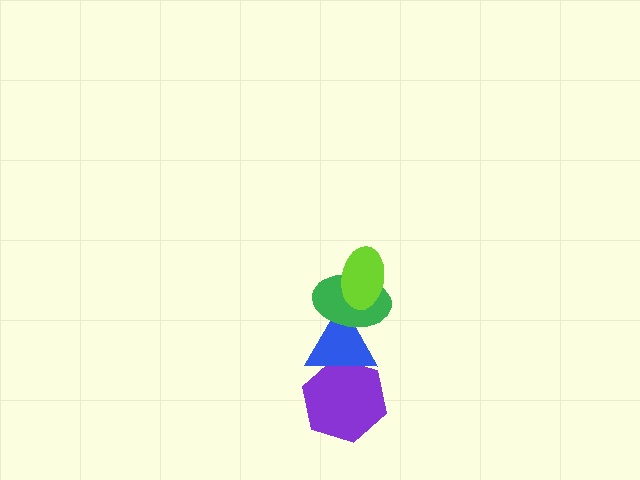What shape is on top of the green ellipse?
The lime ellipse is on top of the green ellipse.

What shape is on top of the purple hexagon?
The blue triangle is on top of the purple hexagon.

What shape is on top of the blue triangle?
The green ellipse is on top of the blue triangle.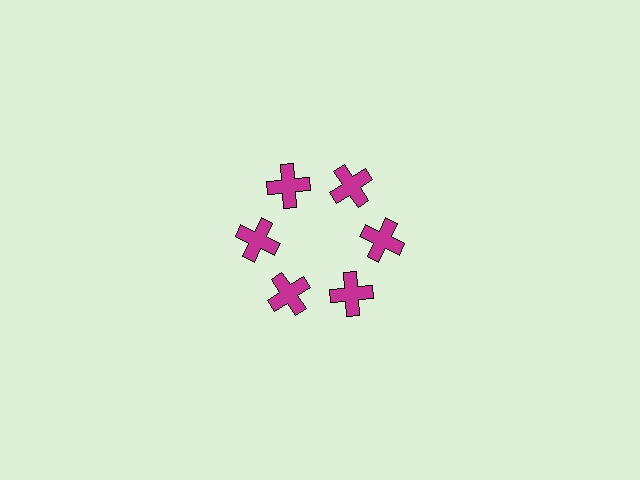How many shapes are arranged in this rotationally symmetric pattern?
There are 6 shapes, arranged in 6 groups of 1.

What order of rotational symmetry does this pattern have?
This pattern has 6-fold rotational symmetry.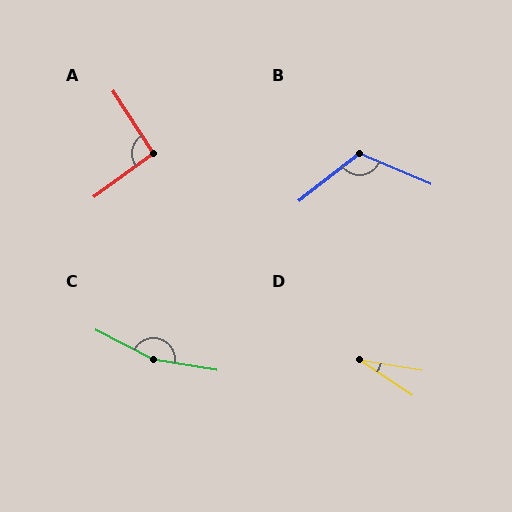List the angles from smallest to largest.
D (25°), A (94°), B (119°), C (162°).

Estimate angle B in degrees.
Approximately 119 degrees.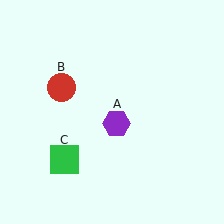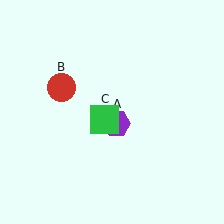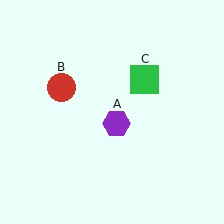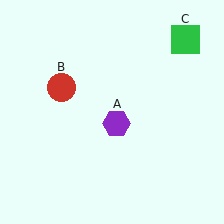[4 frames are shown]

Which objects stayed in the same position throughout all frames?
Purple hexagon (object A) and red circle (object B) remained stationary.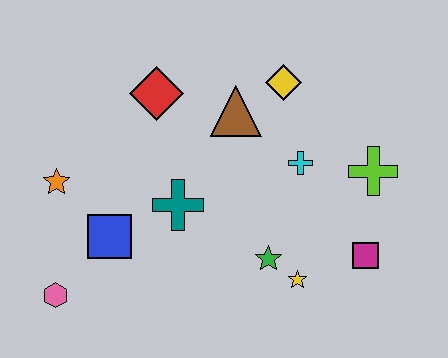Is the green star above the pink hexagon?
Yes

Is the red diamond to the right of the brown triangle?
No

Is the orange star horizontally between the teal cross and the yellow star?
No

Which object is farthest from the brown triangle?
The pink hexagon is farthest from the brown triangle.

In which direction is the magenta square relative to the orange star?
The magenta square is to the right of the orange star.